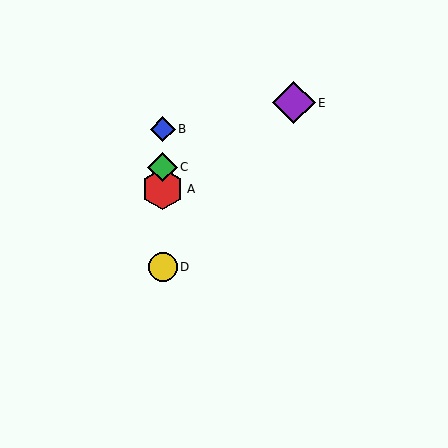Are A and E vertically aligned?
No, A is at x≈163 and E is at x≈294.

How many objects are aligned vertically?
4 objects (A, B, C, D) are aligned vertically.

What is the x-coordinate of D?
Object D is at x≈163.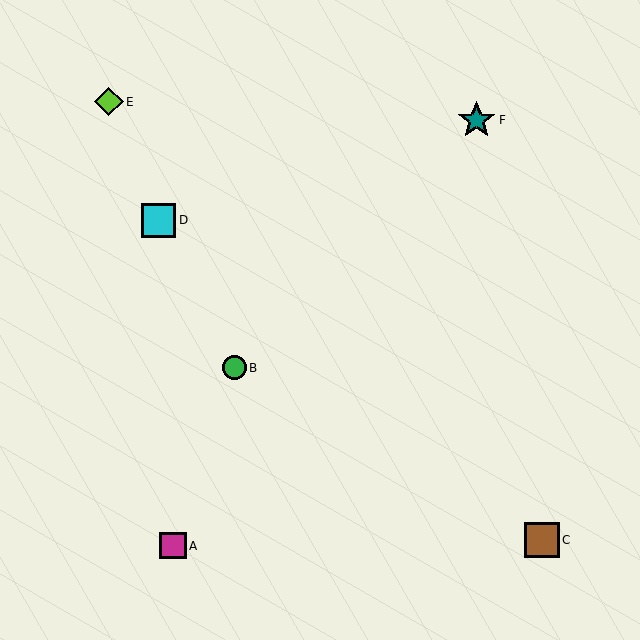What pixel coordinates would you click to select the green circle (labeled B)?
Click at (235, 368) to select the green circle B.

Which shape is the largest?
The teal star (labeled F) is the largest.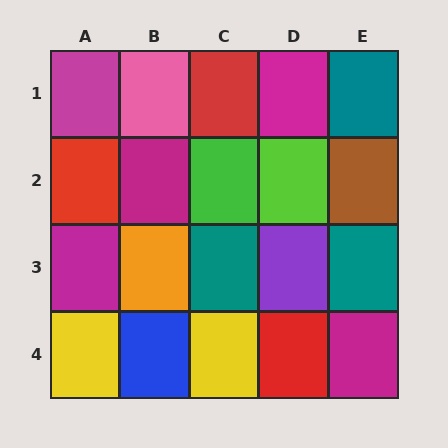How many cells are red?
3 cells are red.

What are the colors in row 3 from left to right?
Magenta, orange, teal, purple, teal.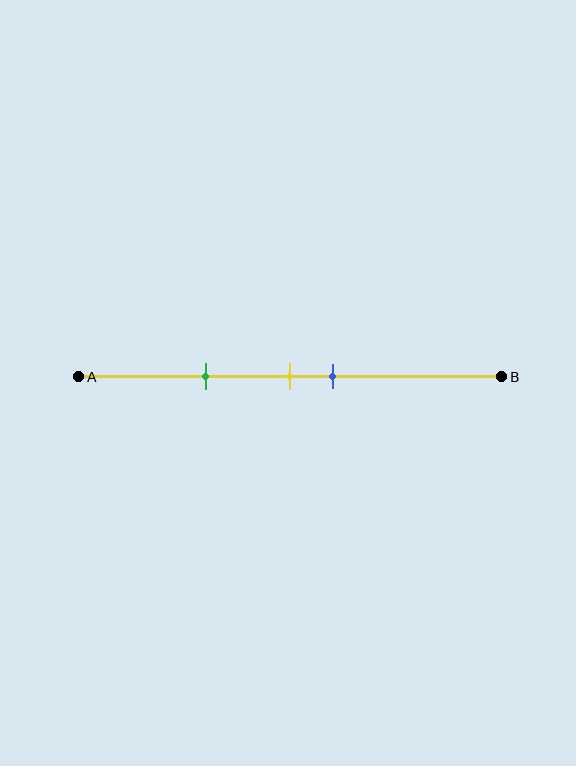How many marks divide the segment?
There are 3 marks dividing the segment.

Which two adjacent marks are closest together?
The yellow and blue marks are the closest adjacent pair.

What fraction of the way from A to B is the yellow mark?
The yellow mark is approximately 50% (0.5) of the way from A to B.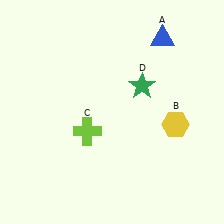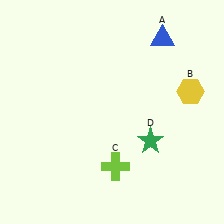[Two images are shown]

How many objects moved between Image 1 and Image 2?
3 objects moved between the two images.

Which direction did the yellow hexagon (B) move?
The yellow hexagon (B) moved up.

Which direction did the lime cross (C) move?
The lime cross (C) moved down.